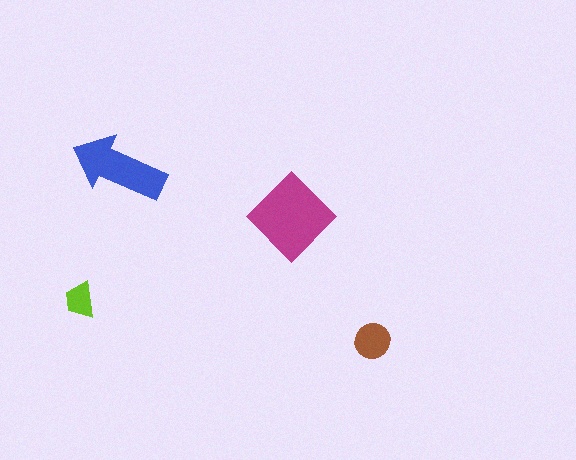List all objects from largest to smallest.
The magenta diamond, the blue arrow, the brown circle, the lime trapezoid.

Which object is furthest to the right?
The brown circle is rightmost.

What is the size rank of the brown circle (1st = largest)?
3rd.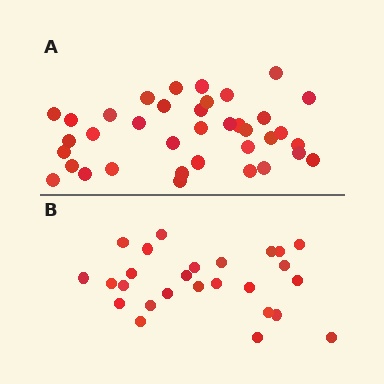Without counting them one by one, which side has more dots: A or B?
Region A (the top region) has more dots.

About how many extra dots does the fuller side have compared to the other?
Region A has roughly 12 or so more dots than region B.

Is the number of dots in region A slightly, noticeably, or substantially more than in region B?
Region A has noticeably more, but not dramatically so. The ratio is roughly 1.4 to 1.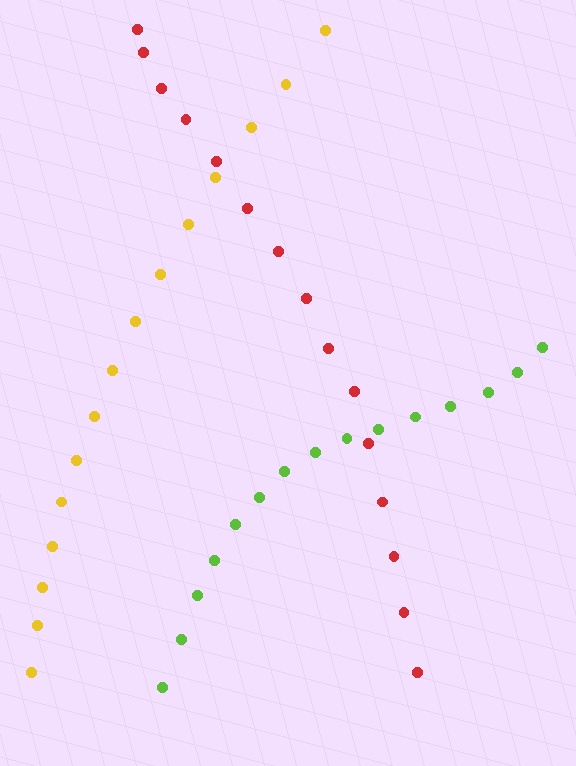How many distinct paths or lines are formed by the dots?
There are 3 distinct paths.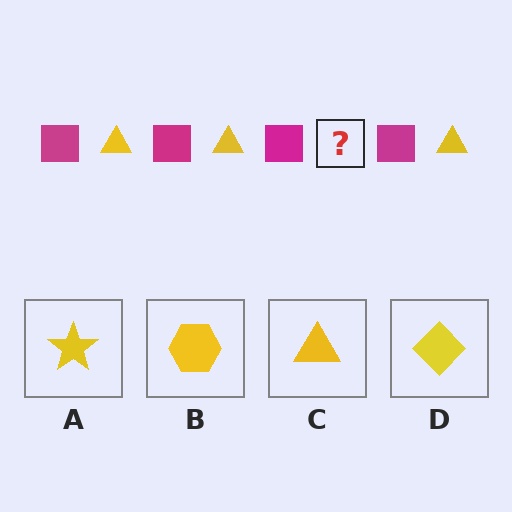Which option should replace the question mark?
Option C.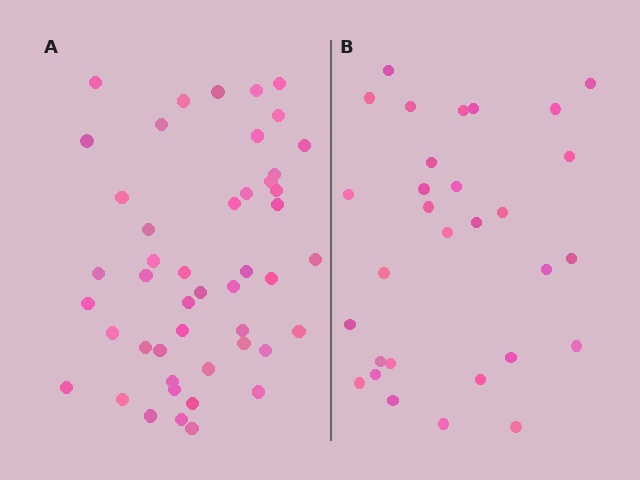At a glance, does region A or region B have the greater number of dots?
Region A (the left region) has more dots.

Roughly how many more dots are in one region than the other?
Region A has approximately 15 more dots than region B.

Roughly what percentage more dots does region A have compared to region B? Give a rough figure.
About 55% more.